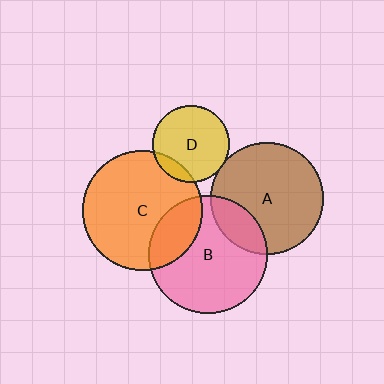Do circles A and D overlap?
Yes.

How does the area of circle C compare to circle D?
Approximately 2.4 times.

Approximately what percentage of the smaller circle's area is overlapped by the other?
Approximately 5%.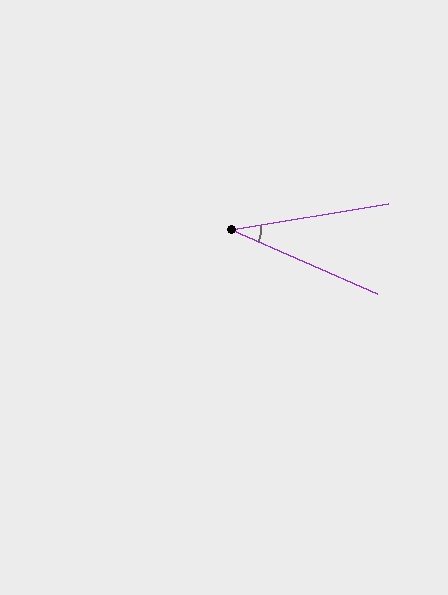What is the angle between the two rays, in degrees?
Approximately 33 degrees.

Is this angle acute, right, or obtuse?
It is acute.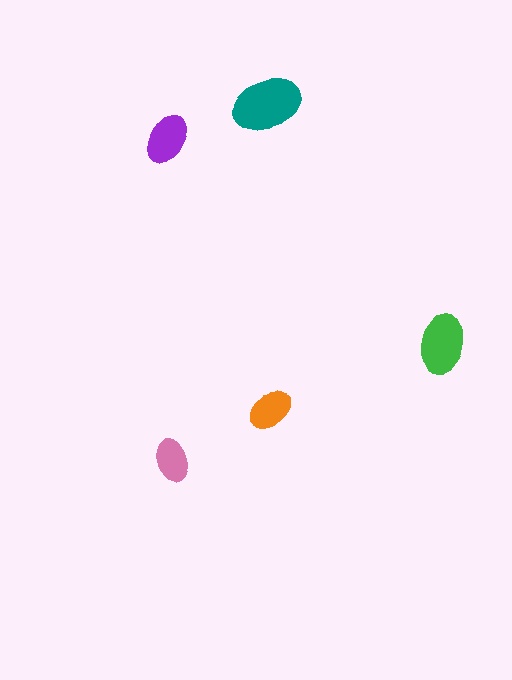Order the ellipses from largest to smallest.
the teal one, the green one, the purple one, the orange one, the pink one.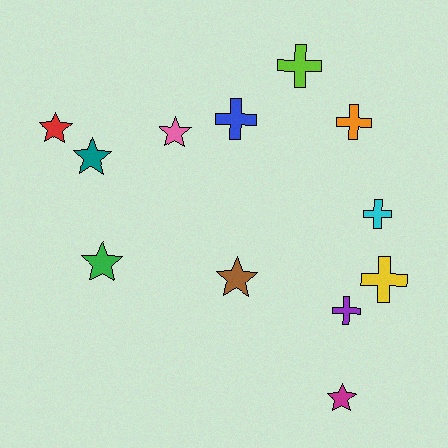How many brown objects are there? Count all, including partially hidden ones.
There is 1 brown object.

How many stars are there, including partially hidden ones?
There are 6 stars.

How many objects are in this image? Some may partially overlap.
There are 12 objects.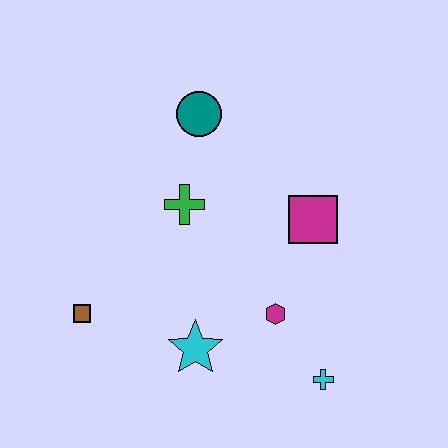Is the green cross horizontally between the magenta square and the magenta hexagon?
No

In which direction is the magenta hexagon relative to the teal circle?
The magenta hexagon is below the teal circle.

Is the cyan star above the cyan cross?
Yes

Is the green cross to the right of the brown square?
Yes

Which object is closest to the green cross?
The teal circle is closest to the green cross.